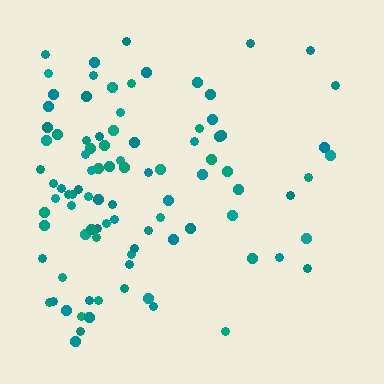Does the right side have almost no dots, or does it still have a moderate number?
Still a moderate number, just noticeably fewer than the left.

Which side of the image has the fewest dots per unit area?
The right.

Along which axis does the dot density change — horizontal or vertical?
Horizontal.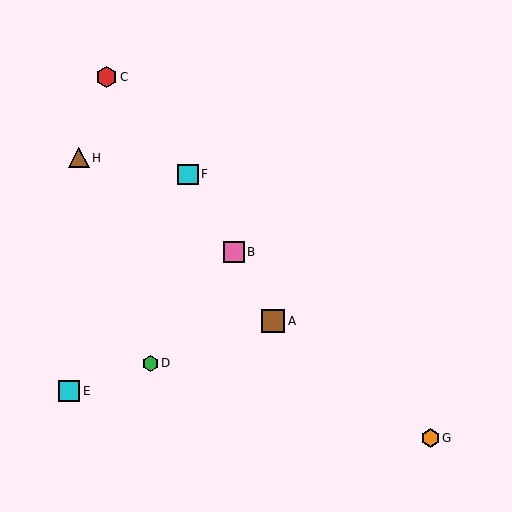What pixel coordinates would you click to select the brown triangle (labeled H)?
Click at (79, 158) to select the brown triangle H.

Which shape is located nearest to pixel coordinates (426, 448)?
The orange hexagon (labeled G) at (430, 438) is nearest to that location.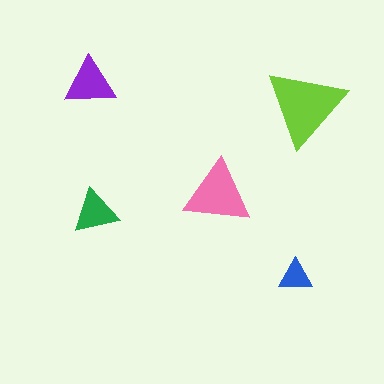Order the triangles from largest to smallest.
the lime one, the pink one, the purple one, the green one, the blue one.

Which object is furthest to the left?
The purple triangle is leftmost.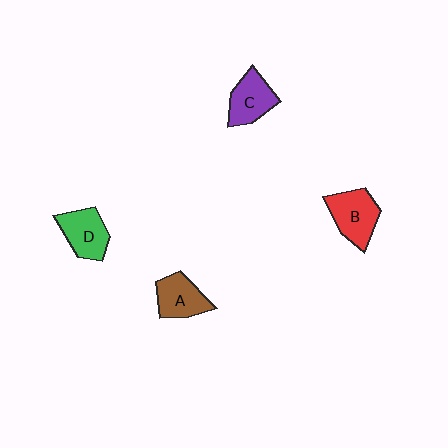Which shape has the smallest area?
Shape A (brown).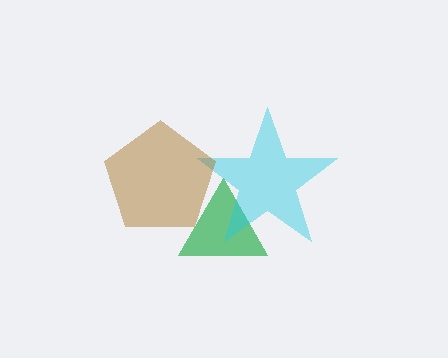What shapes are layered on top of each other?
The layered shapes are: a green triangle, a cyan star, a brown pentagon.